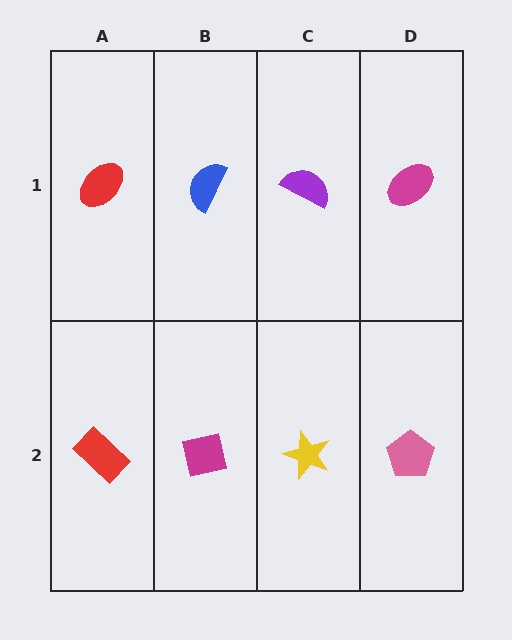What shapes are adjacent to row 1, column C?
A yellow star (row 2, column C), a blue semicircle (row 1, column B), a magenta ellipse (row 1, column D).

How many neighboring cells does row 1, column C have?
3.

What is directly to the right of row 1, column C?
A magenta ellipse.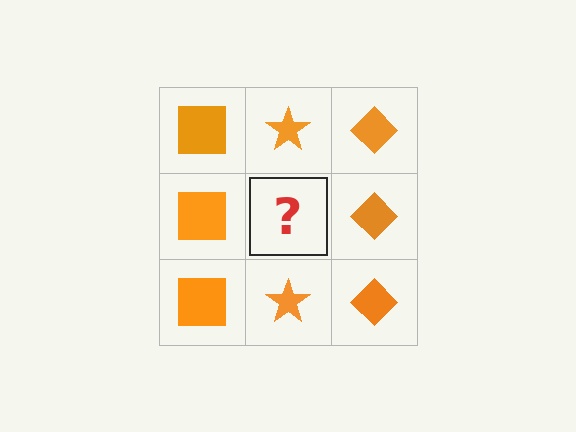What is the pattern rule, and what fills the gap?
The rule is that each column has a consistent shape. The gap should be filled with an orange star.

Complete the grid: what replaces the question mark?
The question mark should be replaced with an orange star.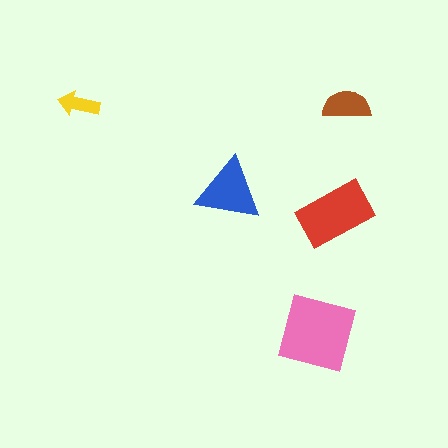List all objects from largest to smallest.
The pink square, the red rectangle, the blue triangle, the brown semicircle, the yellow arrow.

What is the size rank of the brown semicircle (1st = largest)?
4th.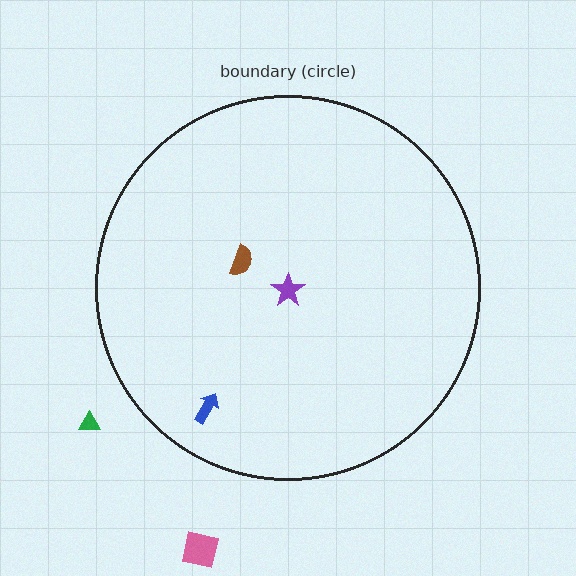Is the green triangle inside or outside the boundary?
Outside.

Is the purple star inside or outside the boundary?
Inside.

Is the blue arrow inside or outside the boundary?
Inside.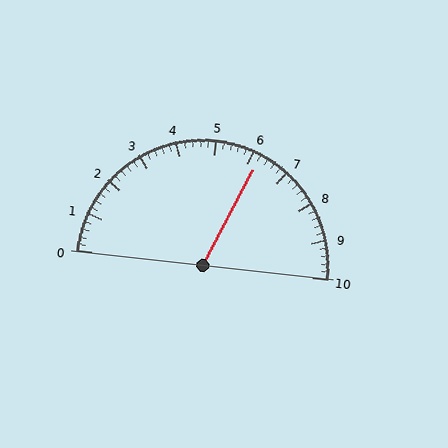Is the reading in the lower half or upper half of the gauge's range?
The reading is in the upper half of the range (0 to 10).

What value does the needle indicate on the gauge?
The needle indicates approximately 6.2.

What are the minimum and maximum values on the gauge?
The gauge ranges from 0 to 10.